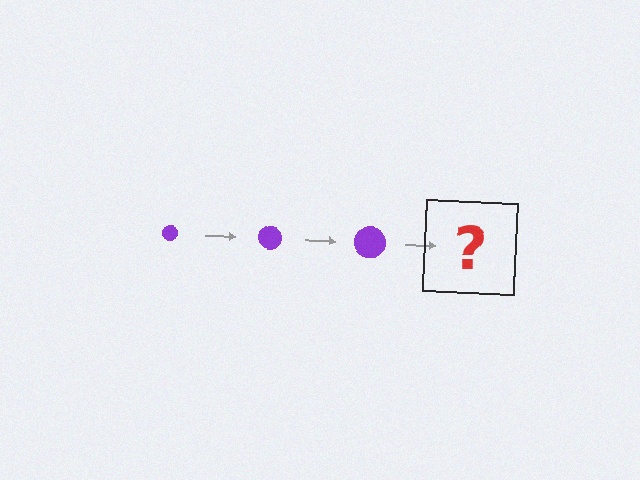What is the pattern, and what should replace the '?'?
The pattern is that the circle gets progressively larger each step. The '?' should be a purple circle, larger than the previous one.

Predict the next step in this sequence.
The next step is a purple circle, larger than the previous one.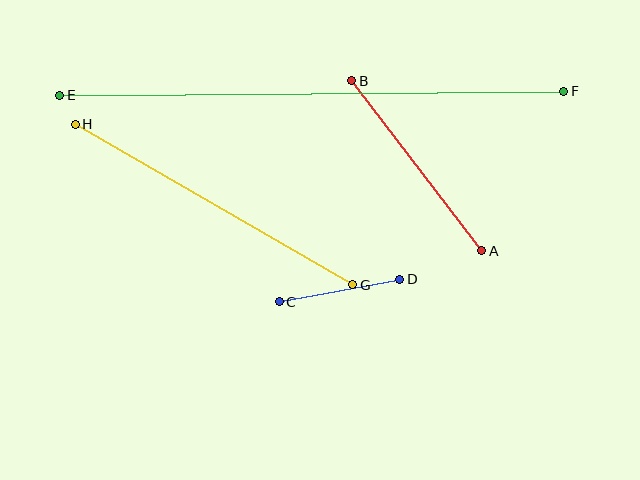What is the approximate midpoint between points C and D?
The midpoint is at approximately (339, 290) pixels.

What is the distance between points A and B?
The distance is approximately 214 pixels.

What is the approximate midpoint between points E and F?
The midpoint is at approximately (312, 93) pixels.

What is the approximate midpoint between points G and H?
The midpoint is at approximately (214, 204) pixels.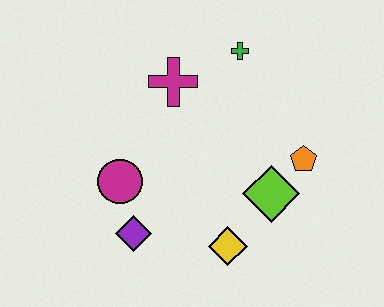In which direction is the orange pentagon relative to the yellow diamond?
The orange pentagon is above the yellow diamond.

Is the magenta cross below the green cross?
Yes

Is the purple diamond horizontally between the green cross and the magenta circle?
Yes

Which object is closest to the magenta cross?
The green cross is closest to the magenta cross.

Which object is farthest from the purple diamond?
The green cross is farthest from the purple diamond.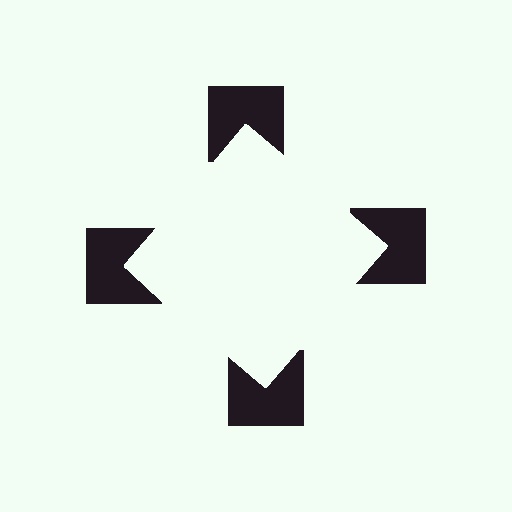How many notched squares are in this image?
There are 4 — one at each vertex of the illusory square.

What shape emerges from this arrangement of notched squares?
An illusory square — its edges are inferred from the aligned wedge cuts in the notched squares, not physically drawn.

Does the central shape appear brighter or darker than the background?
It typically appears slightly brighter than the background, even though no actual brightness change is drawn.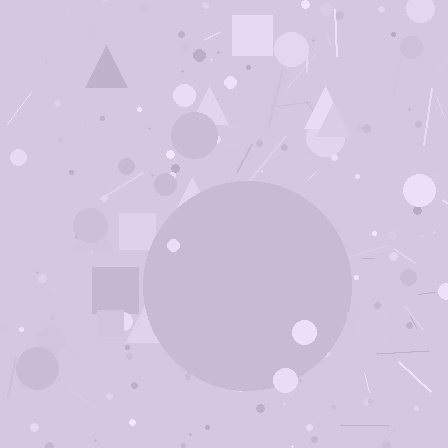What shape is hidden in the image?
A circle is hidden in the image.